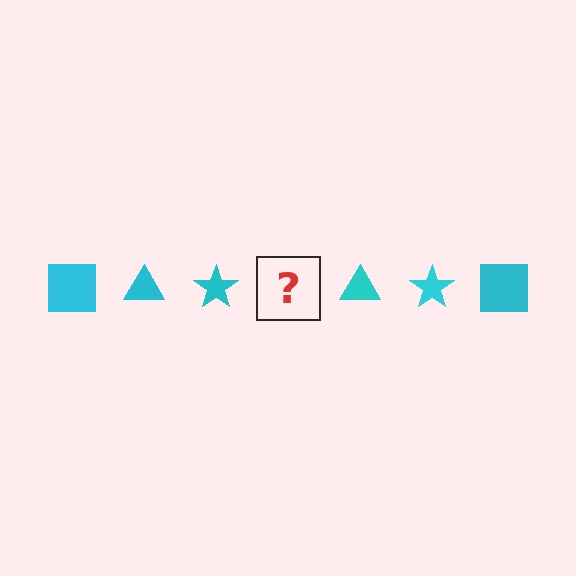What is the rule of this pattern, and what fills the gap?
The rule is that the pattern cycles through square, triangle, star shapes in cyan. The gap should be filled with a cyan square.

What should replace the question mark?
The question mark should be replaced with a cyan square.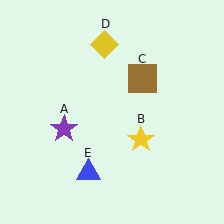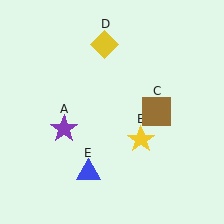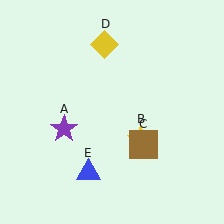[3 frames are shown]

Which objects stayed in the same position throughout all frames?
Purple star (object A) and yellow star (object B) and yellow diamond (object D) and blue triangle (object E) remained stationary.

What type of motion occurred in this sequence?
The brown square (object C) rotated clockwise around the center of the scene.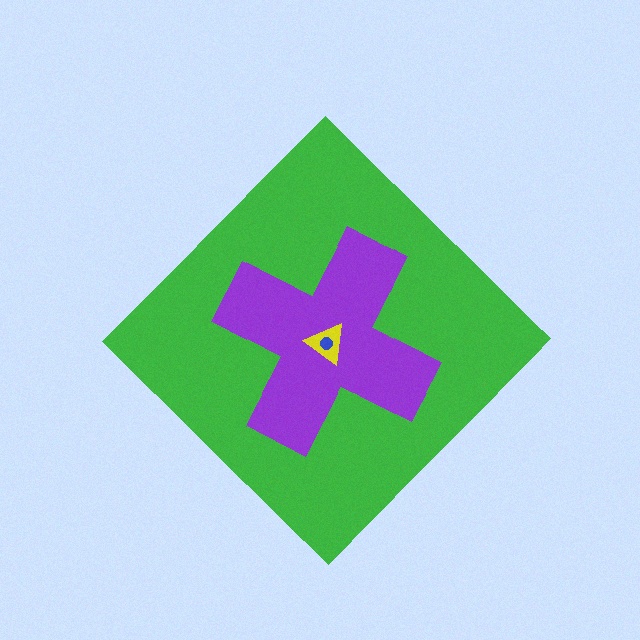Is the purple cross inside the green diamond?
Yes.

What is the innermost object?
The blue circle.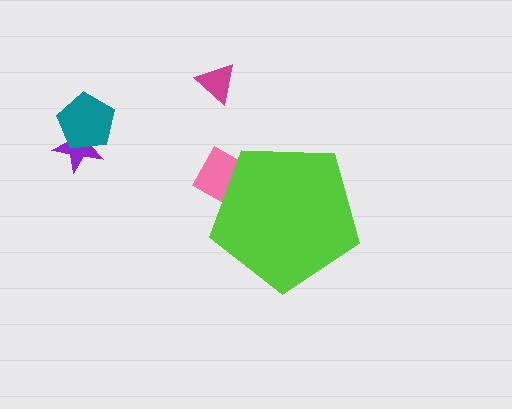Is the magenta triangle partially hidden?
No, the magenta triangle is fully visible.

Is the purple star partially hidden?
No, the purple star is fully visible.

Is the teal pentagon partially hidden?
No, the teal pentagon is fully visible.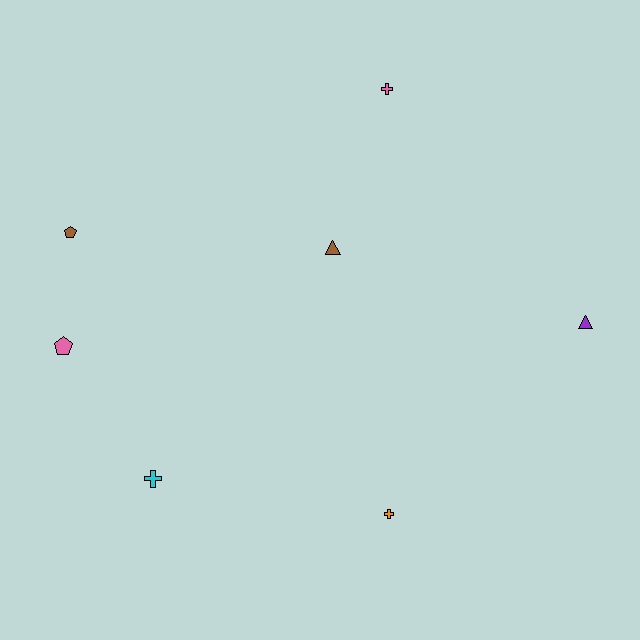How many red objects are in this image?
There are no red objects.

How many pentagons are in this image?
There are 2 pentagons.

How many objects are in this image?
There are 7 objects.